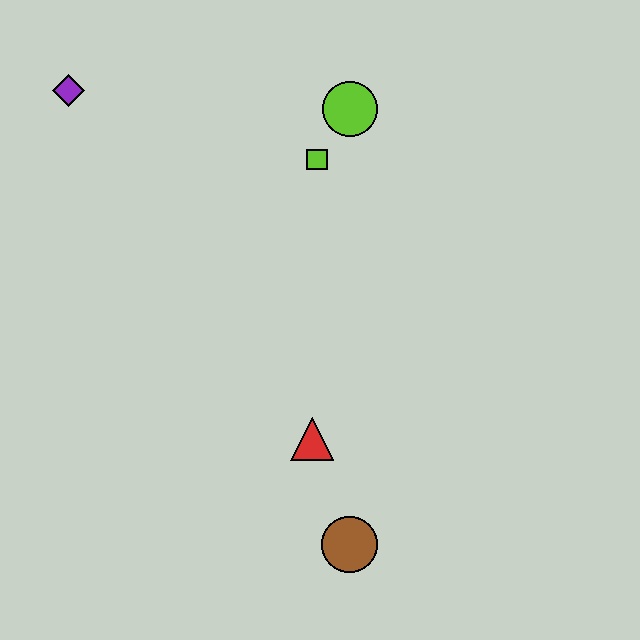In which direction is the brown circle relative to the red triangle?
The brown circle is below the red triangle.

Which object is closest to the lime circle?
The lime square is closest to the lime circle.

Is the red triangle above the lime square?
No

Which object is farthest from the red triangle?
The purple diamond is farthest from the red triangle.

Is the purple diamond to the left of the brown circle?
Yes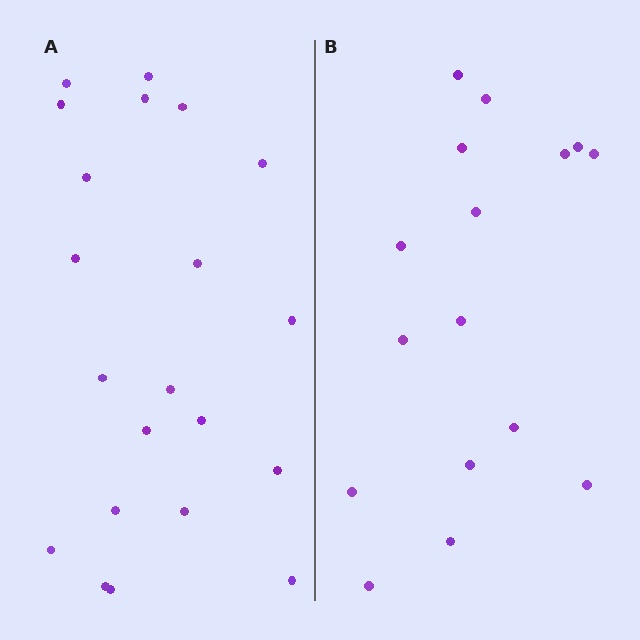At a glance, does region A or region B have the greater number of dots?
Region A (the left region) has more dots.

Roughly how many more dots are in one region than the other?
Region A has about 5 more dots than region B.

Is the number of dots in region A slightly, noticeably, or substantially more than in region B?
Region A has noticeably more, but not dramatically so. The ratio is roughly 1.3 to 1.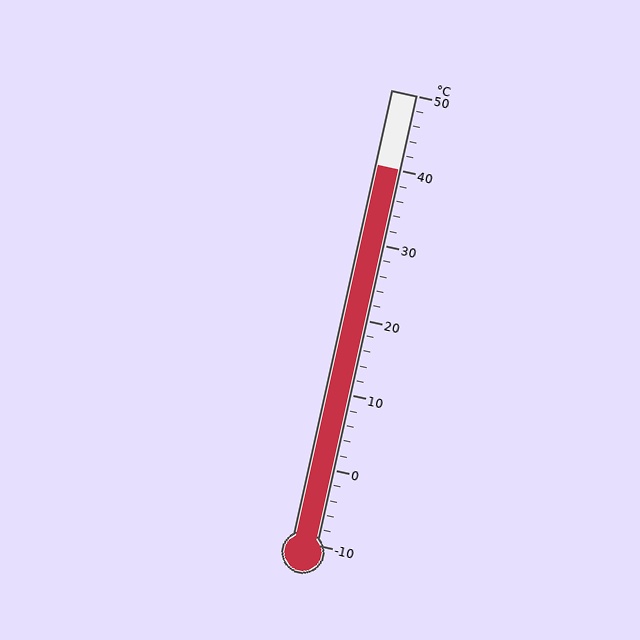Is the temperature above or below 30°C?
The temperature is above 30°C.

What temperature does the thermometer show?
The thermometer shows approximately 40°C.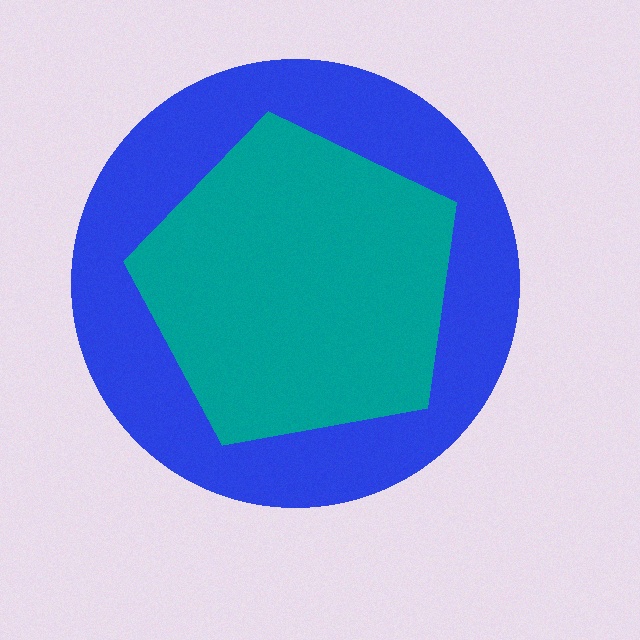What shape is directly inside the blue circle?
The teal pentagon.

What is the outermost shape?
The blue circle.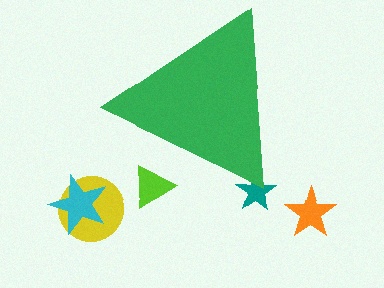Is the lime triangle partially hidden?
Yes, the lime triangle is partially hidden behind the green triangle.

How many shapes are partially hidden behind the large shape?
2 shapes are partially hidden.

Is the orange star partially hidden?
No, the orange star is fully visible.